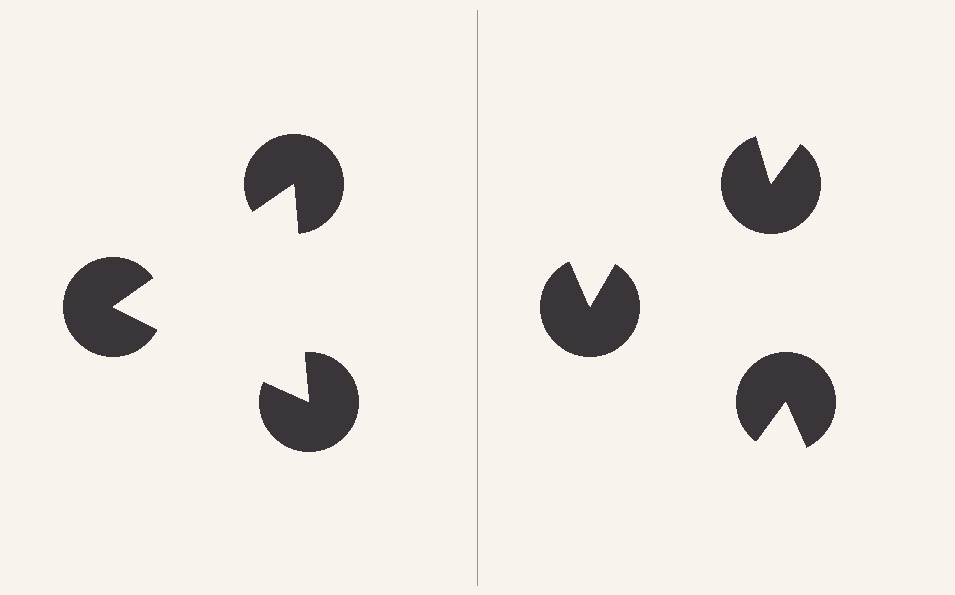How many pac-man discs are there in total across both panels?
6 — 3 on each side.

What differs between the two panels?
The pac-man discs are positioned identically on both sides; only the wedge orientations differ. On the left they align to a triangle; on the right they are misaligned.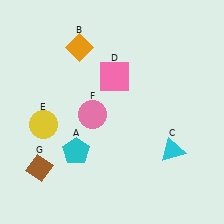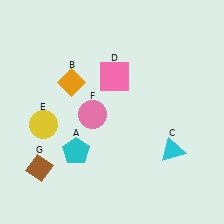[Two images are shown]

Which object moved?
The orange diamond (B) moved down.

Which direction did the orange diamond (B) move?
The orange diamond (B) moved down.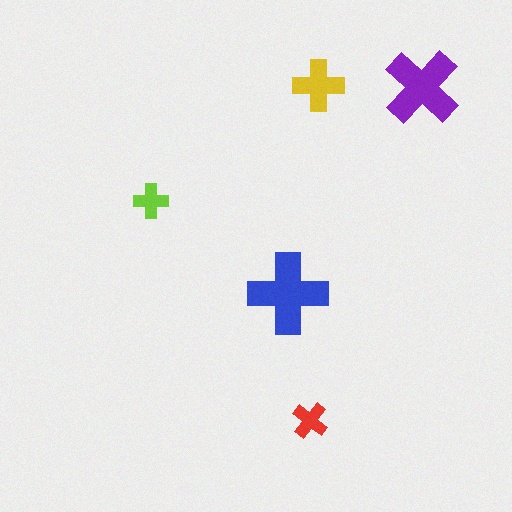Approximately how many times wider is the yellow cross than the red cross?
About 1.5 times wider.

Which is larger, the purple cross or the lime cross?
The purple one.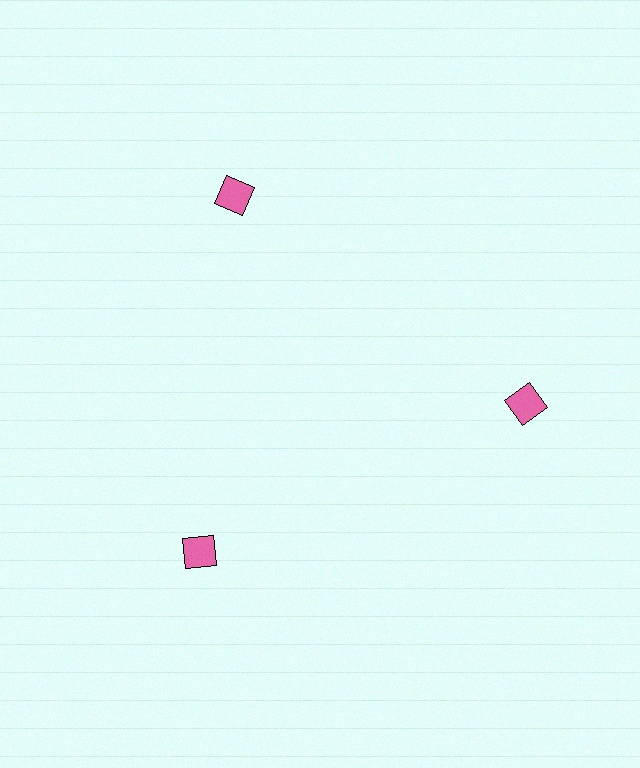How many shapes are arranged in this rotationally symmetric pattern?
There are 3 shapes, arranged in 3 groups of 1.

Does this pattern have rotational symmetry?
Yes, this pattern has 3-fold rotational symmetry. It looks the same after rotating 120 degrees around the center.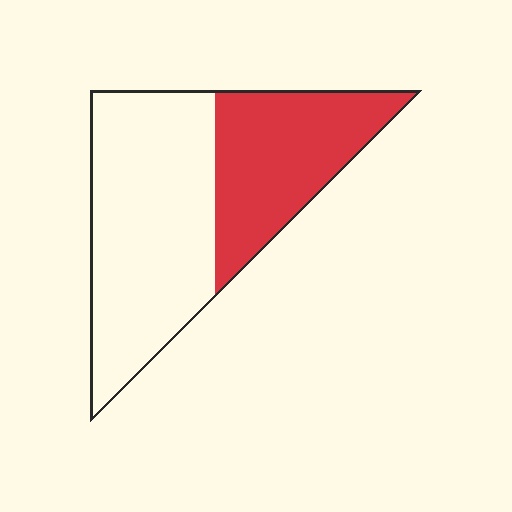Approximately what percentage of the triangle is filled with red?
Approximately 40%.